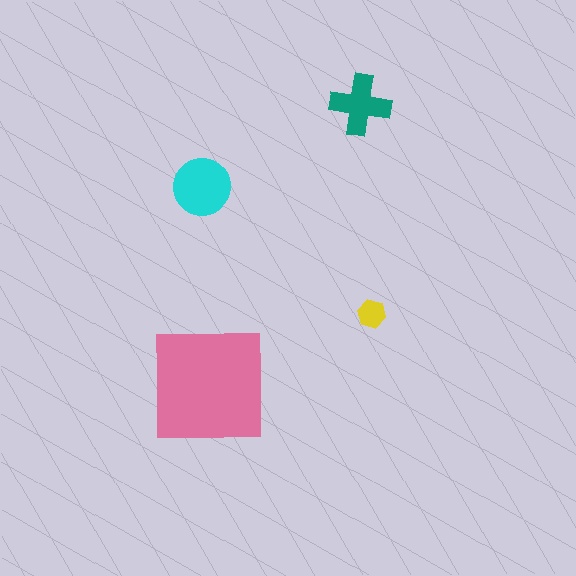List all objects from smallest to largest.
The yellow hexagon, the teal cross, the cyan circle, the pink square.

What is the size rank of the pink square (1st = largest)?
1st.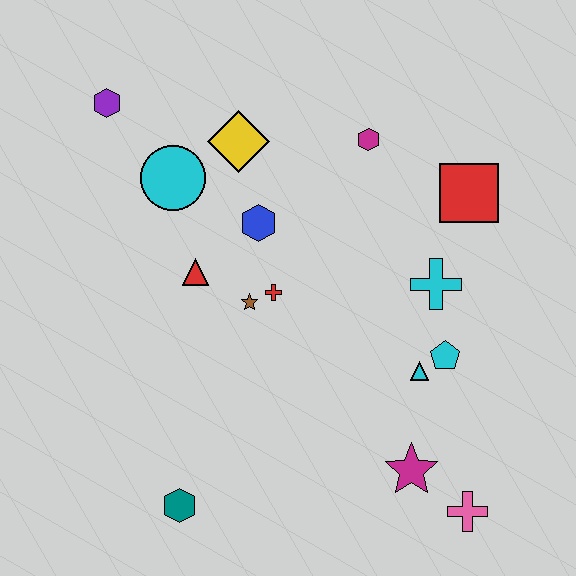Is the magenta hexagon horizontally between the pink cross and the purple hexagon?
Yes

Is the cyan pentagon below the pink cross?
No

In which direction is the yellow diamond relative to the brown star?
The yellow diamond is above the brown star.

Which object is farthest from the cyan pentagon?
The purple hexagon is farthest from the cyan pentagon.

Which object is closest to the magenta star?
The pink cross is closest to the magenta star.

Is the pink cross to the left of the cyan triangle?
No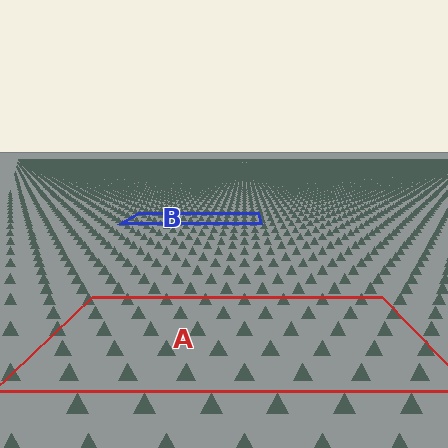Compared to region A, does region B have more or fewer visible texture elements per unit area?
Region B has more texture elements per unit area — they are packed more densely because it is farther away.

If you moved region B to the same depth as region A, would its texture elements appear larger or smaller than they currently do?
They would appear larger. At a closer depth, the same texture elements are projected at a bigger on-screen size.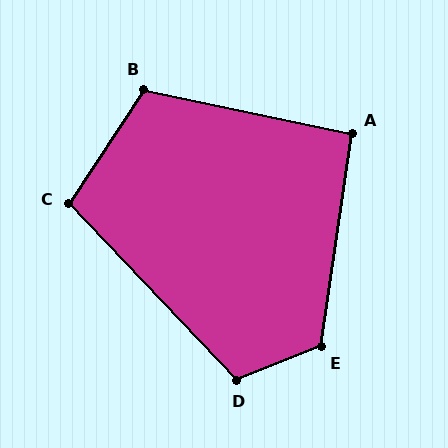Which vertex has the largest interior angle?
E, at approximately 120 degrees.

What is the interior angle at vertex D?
Approximately 112 degrees (obtuse).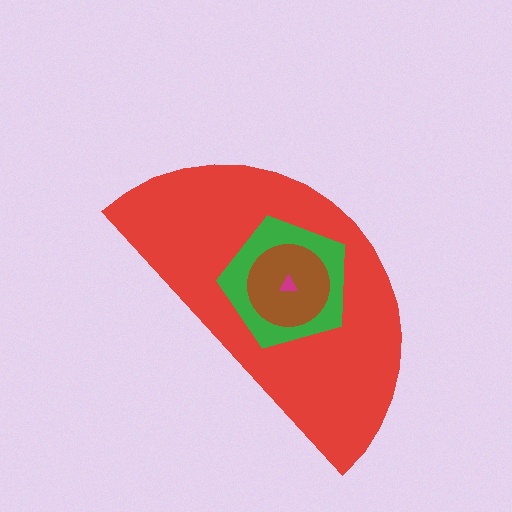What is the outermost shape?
The red semicircle.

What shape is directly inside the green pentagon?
The brown circle.